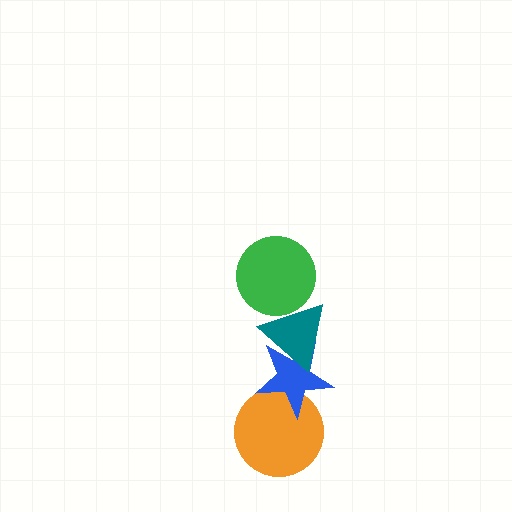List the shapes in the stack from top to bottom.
From top to bottom: the green circle, the teal triangle, the blue star, the orange circle.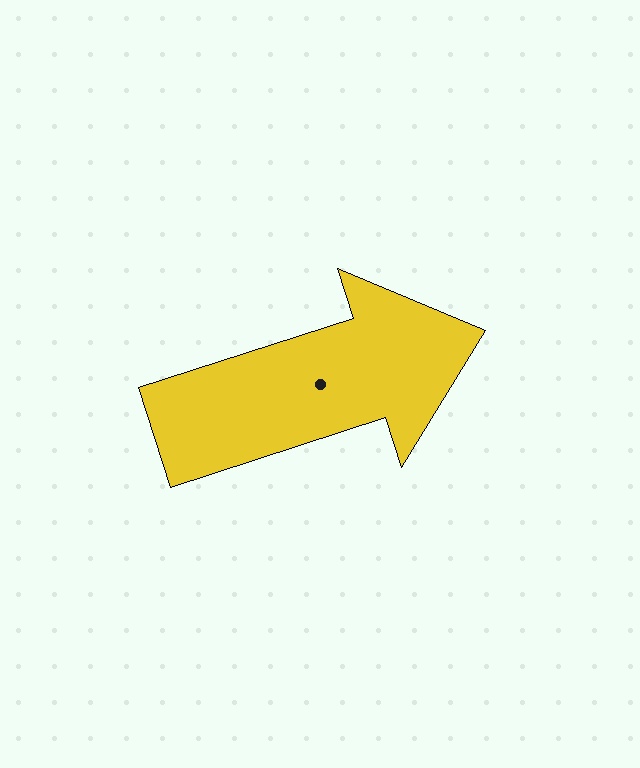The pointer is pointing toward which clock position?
Roughly 2 o'clock.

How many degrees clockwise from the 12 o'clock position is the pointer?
Approximately 72 degrees.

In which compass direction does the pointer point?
East.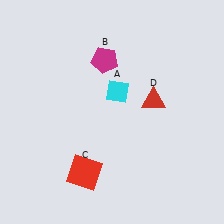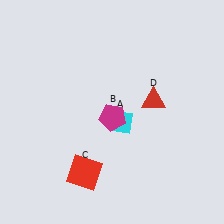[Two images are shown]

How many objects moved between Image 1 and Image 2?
2 objects moved between the two images.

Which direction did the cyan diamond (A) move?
The cyan diamond (A) moved down.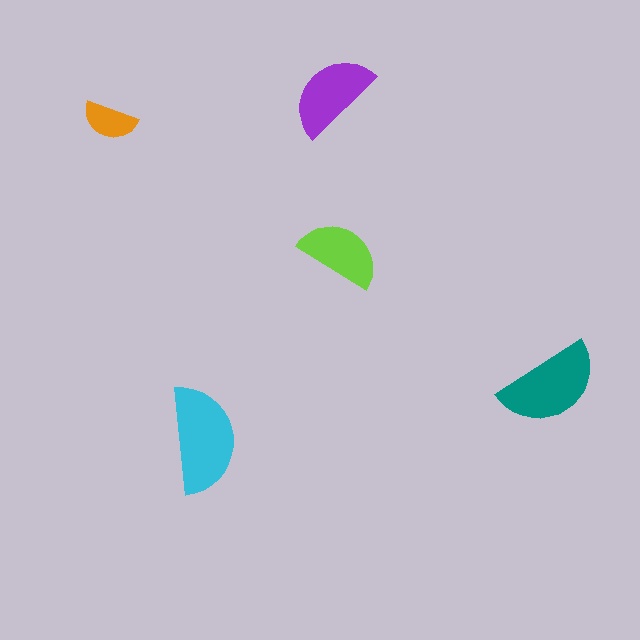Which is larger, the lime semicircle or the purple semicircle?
The purple one.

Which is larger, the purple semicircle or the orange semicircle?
The purple one.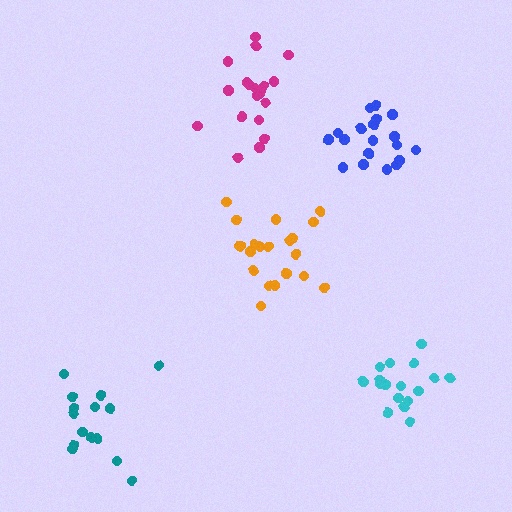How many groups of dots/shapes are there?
There are 5 groups.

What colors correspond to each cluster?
The clusters are colored: teal, magenta, cyan, orange, blue.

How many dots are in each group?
Group 1: 15 dots, Group 2: 21 dots, Group 3: 17 dots, Group 4: 21 dots, Group 5: 19 dots (93 total).